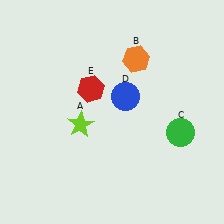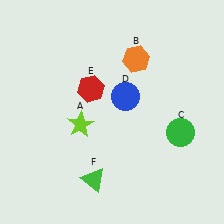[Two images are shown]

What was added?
A green triangle (F) was added in Image 2.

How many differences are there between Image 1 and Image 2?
There is 1 difference between the two images.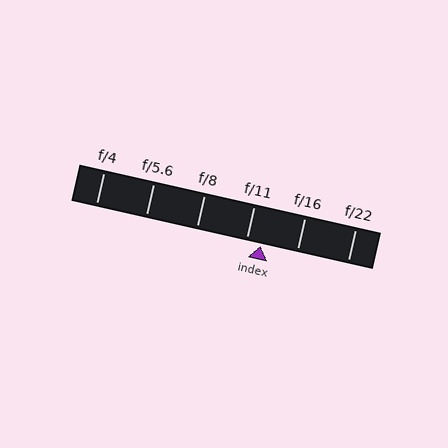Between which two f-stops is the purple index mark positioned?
The index mark is between f/11 and f/16.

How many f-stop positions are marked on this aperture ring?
There are 6 f-stop positions marked.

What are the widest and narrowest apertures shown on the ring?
The widest aperture shown is f/4 and the narrowest is f/22.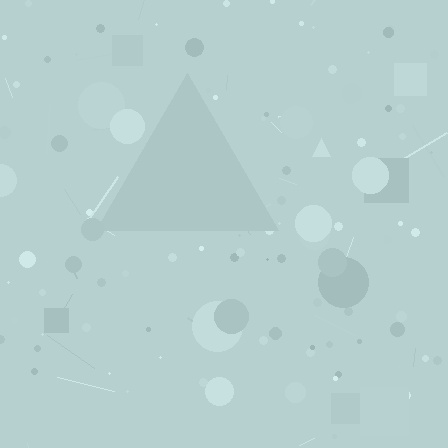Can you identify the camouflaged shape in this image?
The camouflaged shape is a triangle.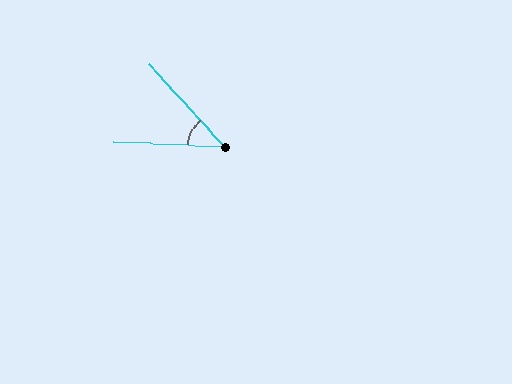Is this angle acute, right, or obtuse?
It is acute.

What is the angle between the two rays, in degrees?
Approximately 45 degrees.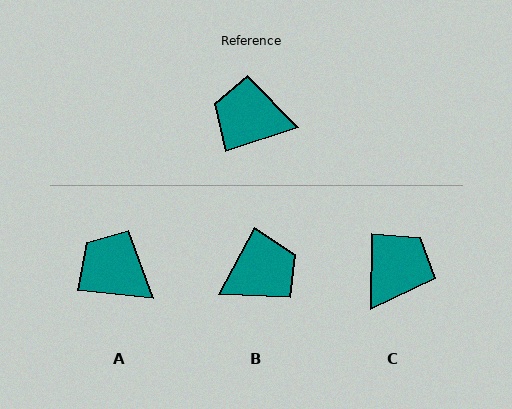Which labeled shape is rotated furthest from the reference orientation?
B, about 136 degrees away.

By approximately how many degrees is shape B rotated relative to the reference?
Approximately 136 degrees clockwise.